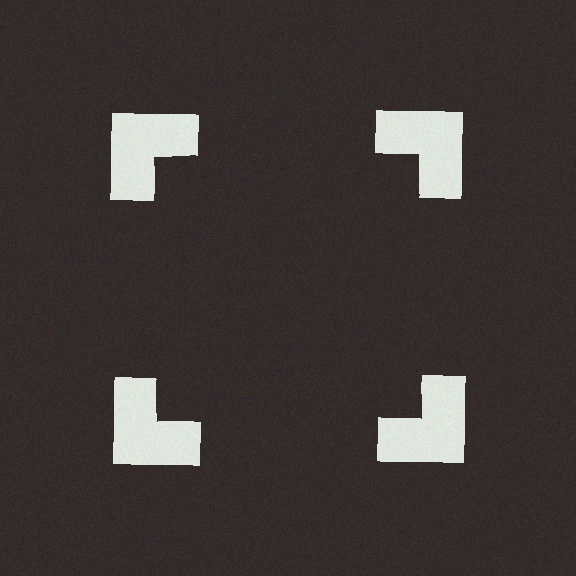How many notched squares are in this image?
There are 4 — one at each vertex of the illusory square.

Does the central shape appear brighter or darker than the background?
It typically appears slightly darker than the background, even though no actual brightness change is drawn.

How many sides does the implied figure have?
4 sides.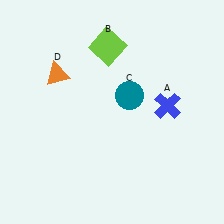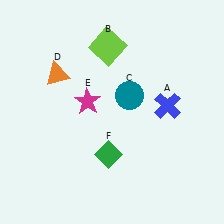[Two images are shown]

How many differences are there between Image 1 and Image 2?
There are 2 differences between the two images.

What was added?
A magenta star (E), a green diamond (F) were added in Image 2.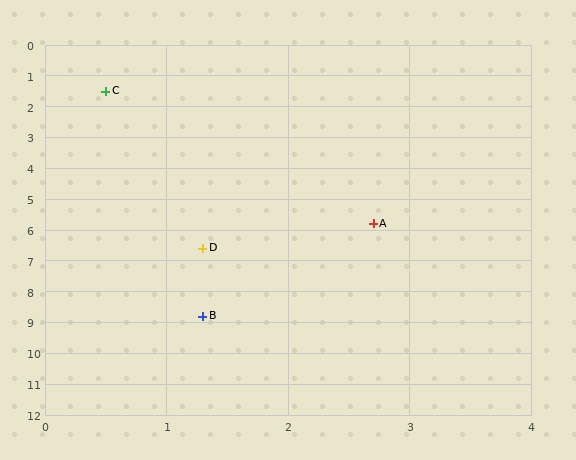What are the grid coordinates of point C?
Point C is at approximately (0.5, 1.5).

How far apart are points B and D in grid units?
Points B and D are about 2.2 grid units apart.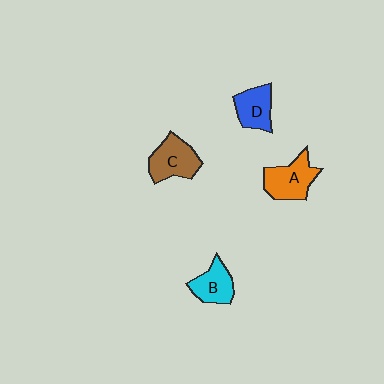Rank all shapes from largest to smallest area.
From largest to smallest: A (orange), C (brown), D (blue), B (cyan).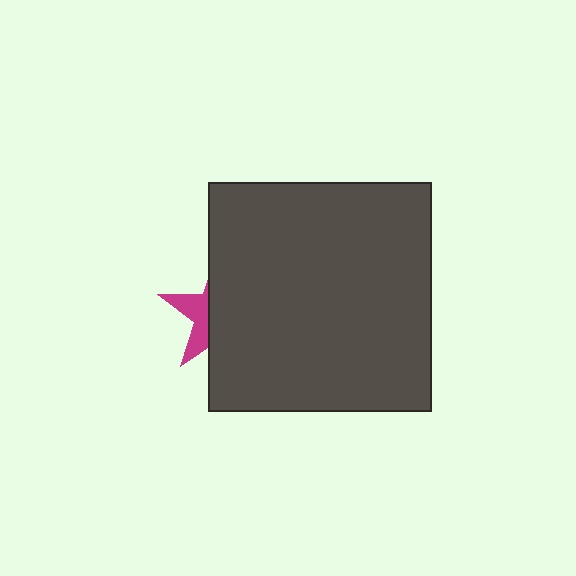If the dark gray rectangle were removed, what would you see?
You would see the complete magenta star.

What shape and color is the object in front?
The object in front is a dark gray rectangle.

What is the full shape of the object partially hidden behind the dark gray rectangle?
The partially hidden object is a magenta star.